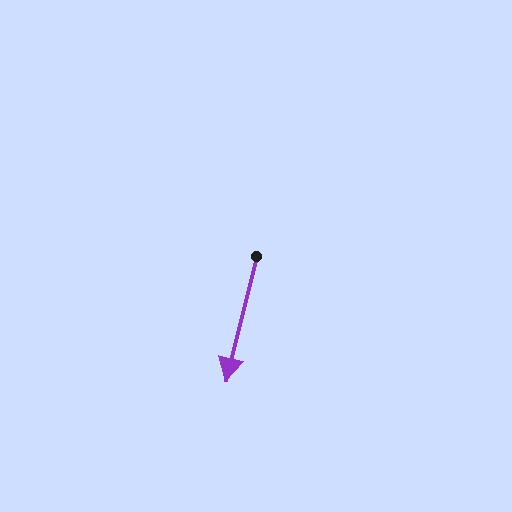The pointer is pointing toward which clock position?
Roughly 6 o'clock.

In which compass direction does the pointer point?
South.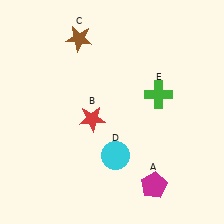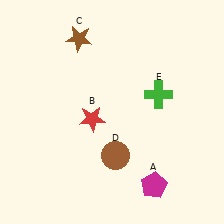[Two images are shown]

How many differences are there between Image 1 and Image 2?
There is 1 difference between the two images.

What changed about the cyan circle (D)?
In Image 1, D is cyan. In Image 2, it changed to brown.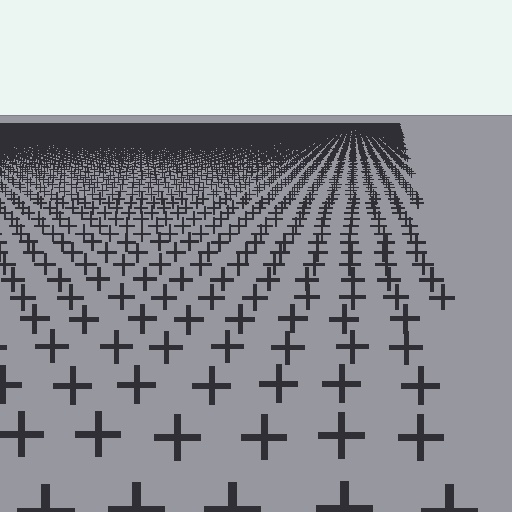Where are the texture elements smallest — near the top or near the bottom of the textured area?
Near the top.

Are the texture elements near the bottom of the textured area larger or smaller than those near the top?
Larger. Near the bottom, elements are closer to the viewer and appear at a bigger on-screen size.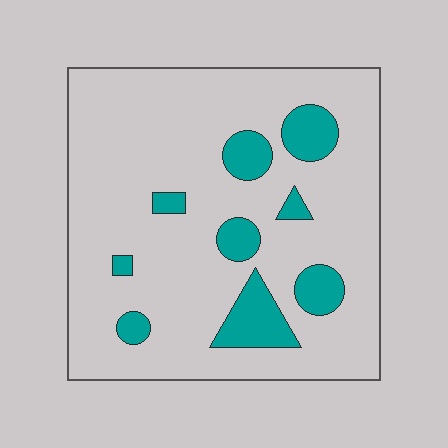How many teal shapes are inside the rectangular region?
9.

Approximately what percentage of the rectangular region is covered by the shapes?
Approximately 15%.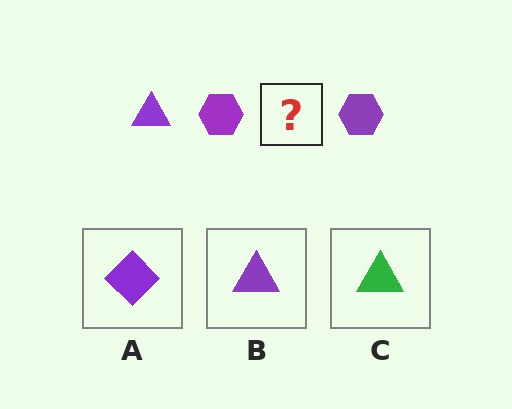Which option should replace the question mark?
Option B.